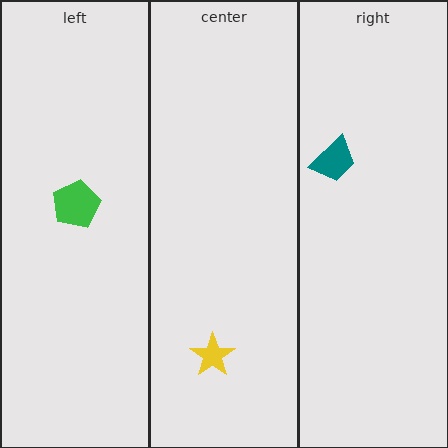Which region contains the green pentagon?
The left region.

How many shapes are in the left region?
1.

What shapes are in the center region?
The yellow star.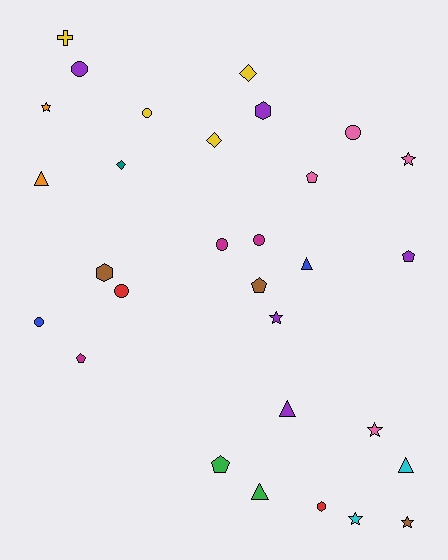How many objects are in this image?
There are 30 objects.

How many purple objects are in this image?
There are 5 purple objects.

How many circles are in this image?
There are 7 circles.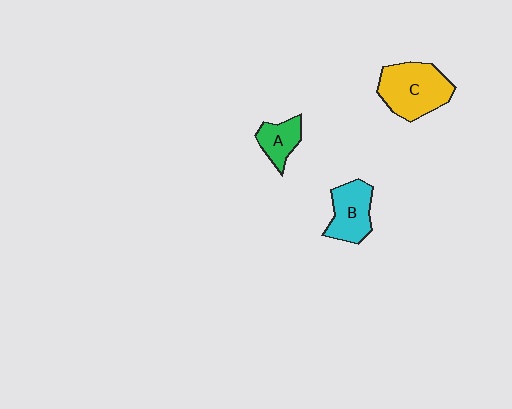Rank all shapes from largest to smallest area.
From largest to smallest: C (yellow), B (cyan), A (green).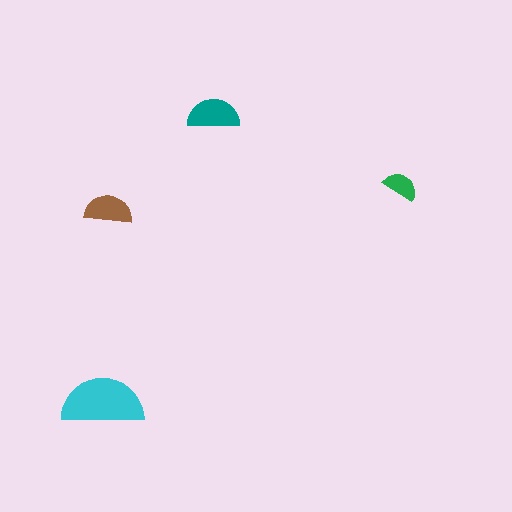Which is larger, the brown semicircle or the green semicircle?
The brown one.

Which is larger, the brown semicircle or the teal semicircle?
The teal one.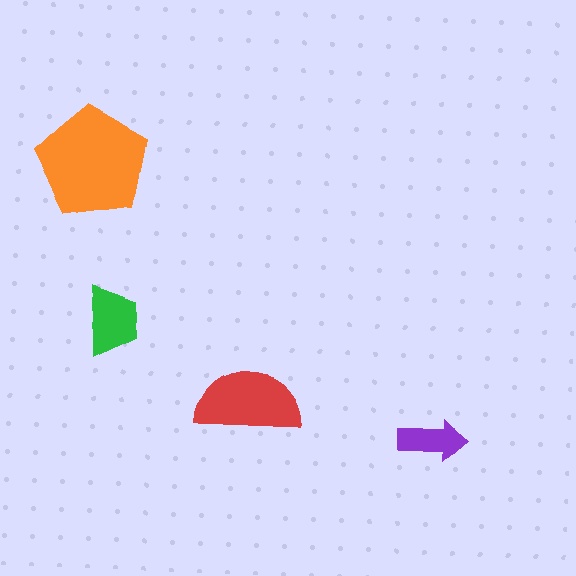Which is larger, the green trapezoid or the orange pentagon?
The orange pentagon.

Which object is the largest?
The orange pentagon.